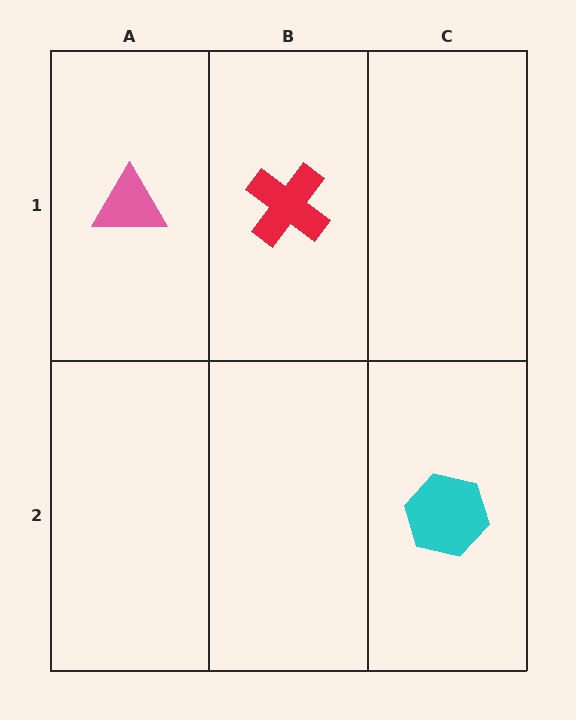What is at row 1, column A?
A pink triangle.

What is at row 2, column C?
A cyan hexagon.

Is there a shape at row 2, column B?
No, that cell is empty.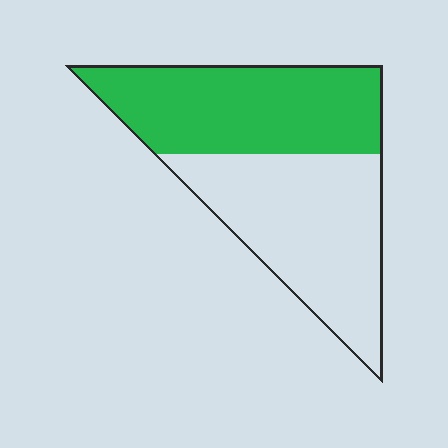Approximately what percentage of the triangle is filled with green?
Approximately 50%.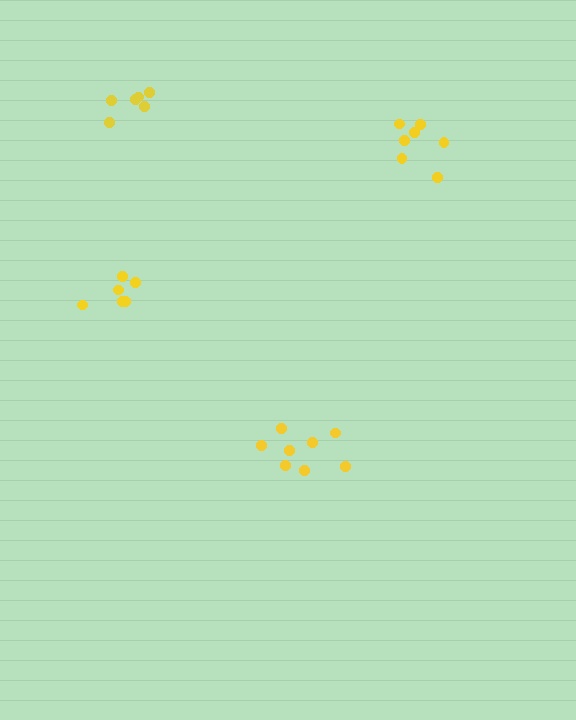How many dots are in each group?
Group 1: 6 dots, Group 2: 8 dots, Group 3: 6 dots, Group 4: 8 dots (28 total).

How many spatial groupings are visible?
There are 4 spatial groupings.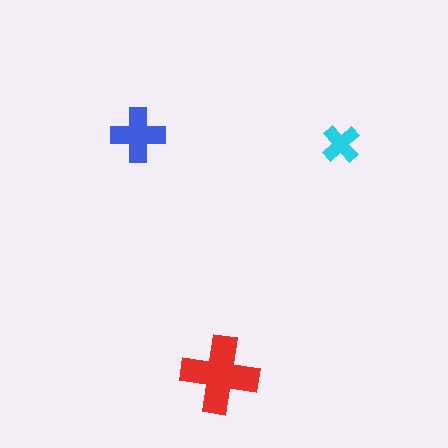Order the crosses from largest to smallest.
the red one, the blue one, the cyan one.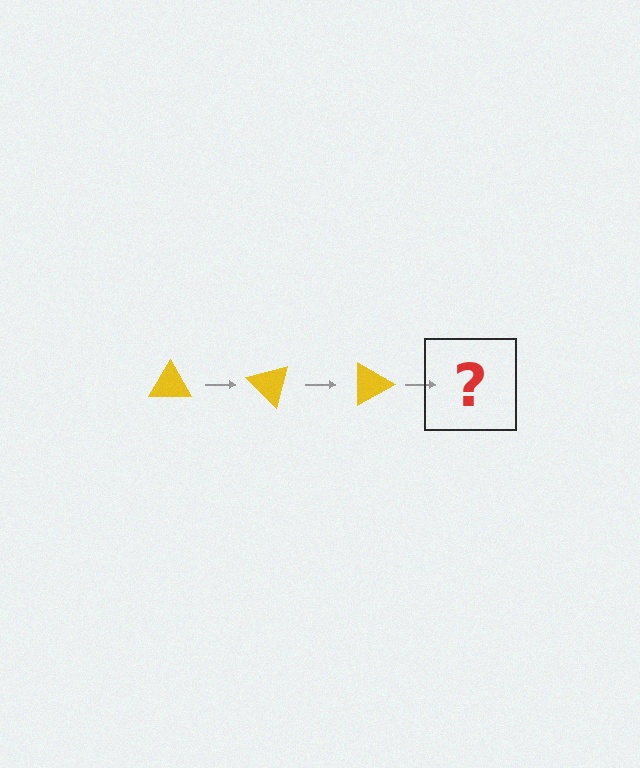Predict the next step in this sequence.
The next step is a yellow triangle rotated 135 degrees.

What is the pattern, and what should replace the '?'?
The pattern is that the triangle rotates 45 degrees each step. The '?' should be a yellow triangle rotated 135 degrees.